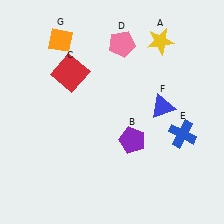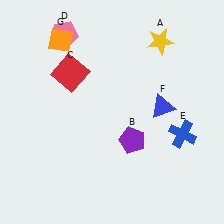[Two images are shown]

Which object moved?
The pink pentagon (D) moved left.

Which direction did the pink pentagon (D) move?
The pink pentagon (D) moved left.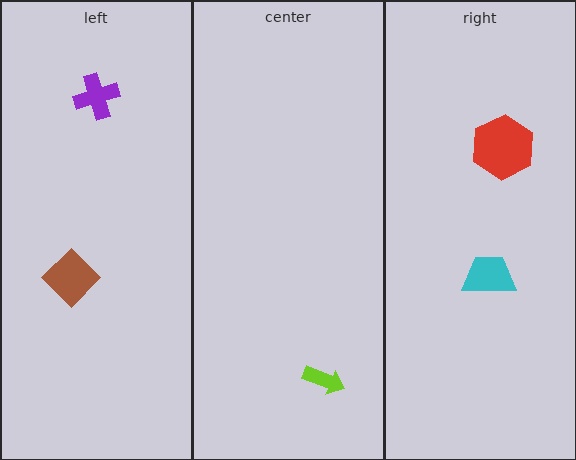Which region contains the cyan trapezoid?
The right region.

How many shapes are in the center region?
1.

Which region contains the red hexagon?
The right region.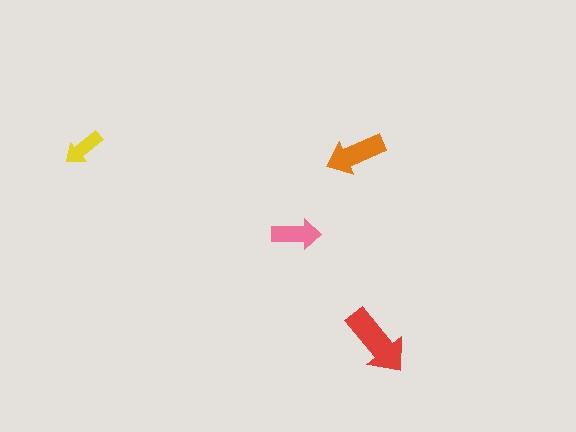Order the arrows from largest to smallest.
the red one, the orange one, the pink one, the yellow one.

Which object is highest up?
The yellow arrow is topmost.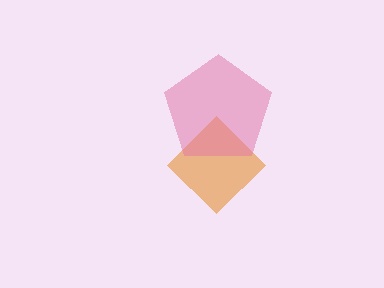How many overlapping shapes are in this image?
There are 2 overlapping shapes in the image.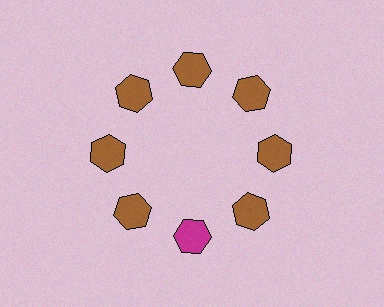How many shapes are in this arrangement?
There are 8 shapes arranged in a ring pattern.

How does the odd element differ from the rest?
It has a different color: magenta instead of brown.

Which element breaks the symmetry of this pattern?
The magenta hexagon at roughly the 6 o'clock position breaks the symmetry. All other shapes are brown hexagons.